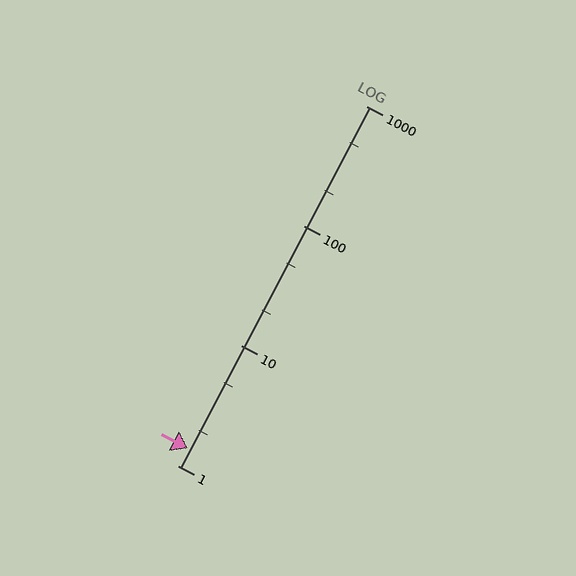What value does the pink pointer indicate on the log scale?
The pointer indicates approximately 1.4.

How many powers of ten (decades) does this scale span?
The scale spans 3 decades, from 1 to 1000.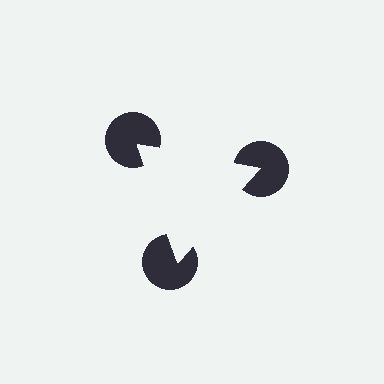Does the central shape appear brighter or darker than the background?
It typically appears slightly brighter than the background, even though no actual brightness change is drawn.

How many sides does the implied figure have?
3 sides.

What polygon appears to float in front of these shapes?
An illusory triangle — its edges are inferred from the aligned wedge cuts in the pac-man discs, not physically drawn.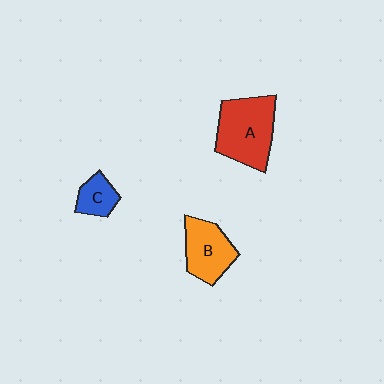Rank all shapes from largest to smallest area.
From largest to smallest: A (red), B (orange), C (blue).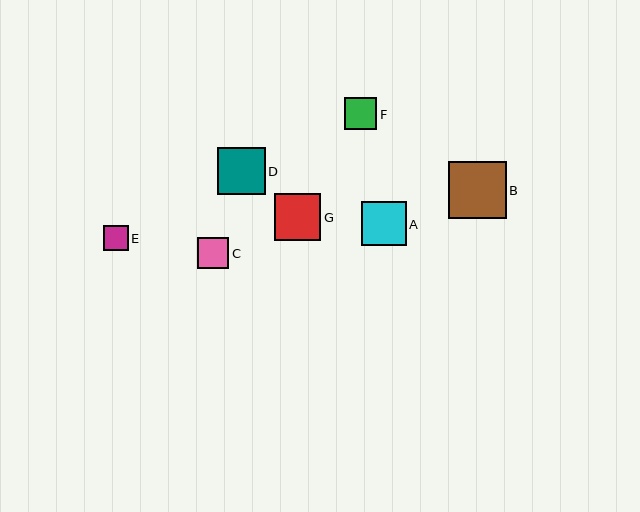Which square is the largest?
Square B is the largest with a size of approximately 57 pixels.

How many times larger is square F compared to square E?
Square F is approximately 1.3 times the size of square E.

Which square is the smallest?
Square E is the smallest with a size of approximately 25 pixels.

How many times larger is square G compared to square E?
Square G is approximately 1.9 times the size of square E.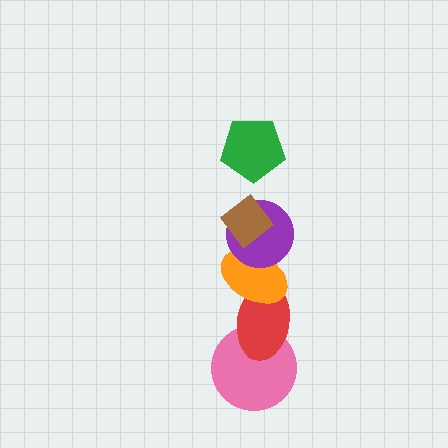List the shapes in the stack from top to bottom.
From top to bottom: the green pentagon, the brown diamond, the purple circle, the orange ellipse, the red ellipse, the pink circle.